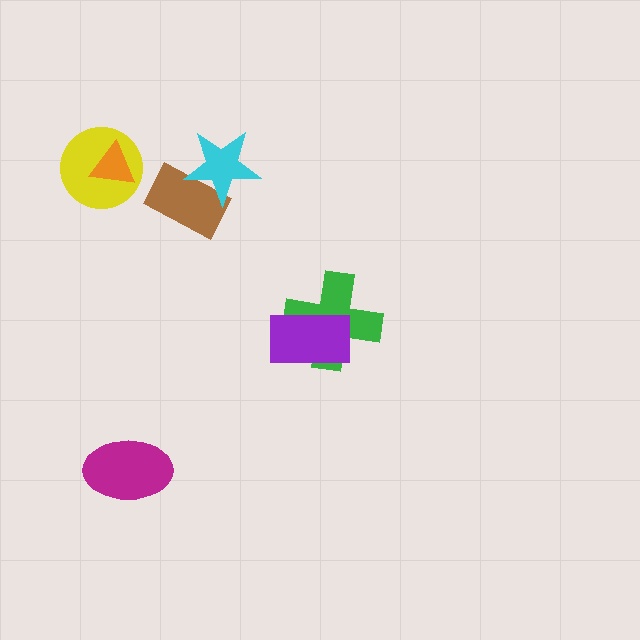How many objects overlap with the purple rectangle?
1 object overlaps with the purple rectangle.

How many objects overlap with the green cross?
1 object overlaps with the green cross.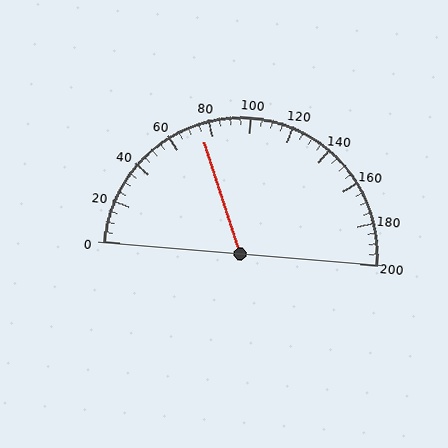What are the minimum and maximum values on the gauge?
The gauge ranges from 0 to 200.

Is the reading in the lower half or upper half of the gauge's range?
The reading is in the lower half of the range (0 to 200).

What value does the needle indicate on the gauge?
The needle indicates approximately 75.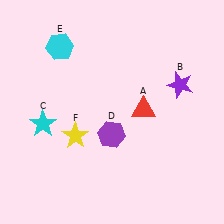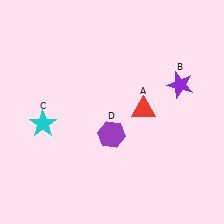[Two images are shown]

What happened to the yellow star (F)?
The yellow star (F) was removed in Image 2. It was in the bottom-left area of Image 1.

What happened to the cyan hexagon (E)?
The cyan hexagon (E) was removed in Image 2. It was in the top-left area of Image 1.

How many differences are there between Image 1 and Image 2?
There are 2 differences between the two images.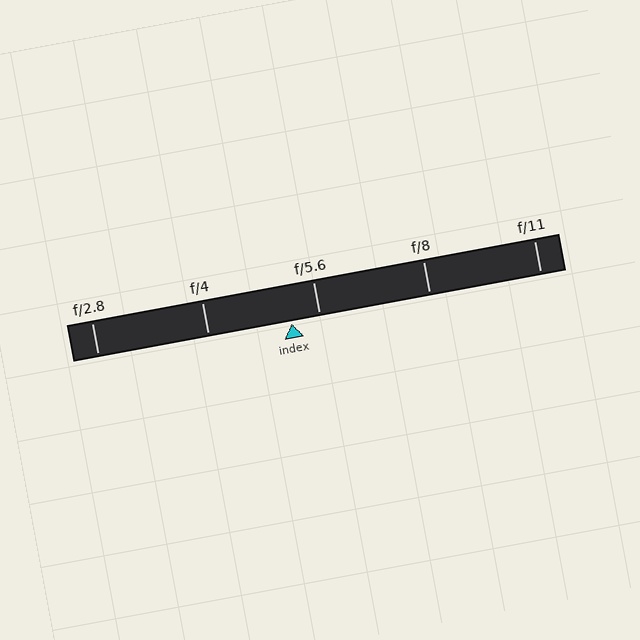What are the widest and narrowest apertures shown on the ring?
The widest aperture shown is f/2.8 and the narrowest is f/11.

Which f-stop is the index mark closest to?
The index mark is closest to f/5.6.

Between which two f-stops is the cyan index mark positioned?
The index mark is between f/4 and f/5.6.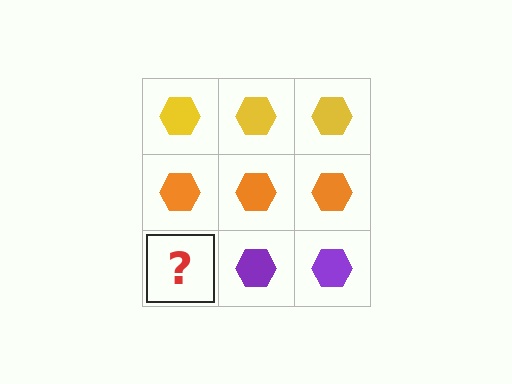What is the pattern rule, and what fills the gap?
The rule is that each row has a consistent color. The gap should be filled with a purple hexagon.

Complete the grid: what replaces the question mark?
The question mark should be replaced with a purple hexagon.